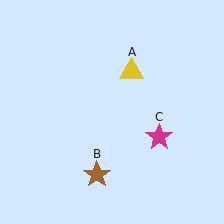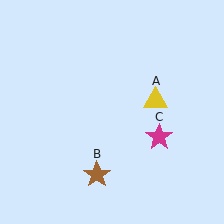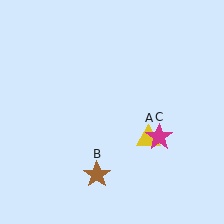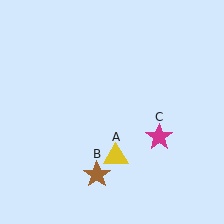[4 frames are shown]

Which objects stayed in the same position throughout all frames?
Brown star (object B) and magenta star (object C) remained stationary.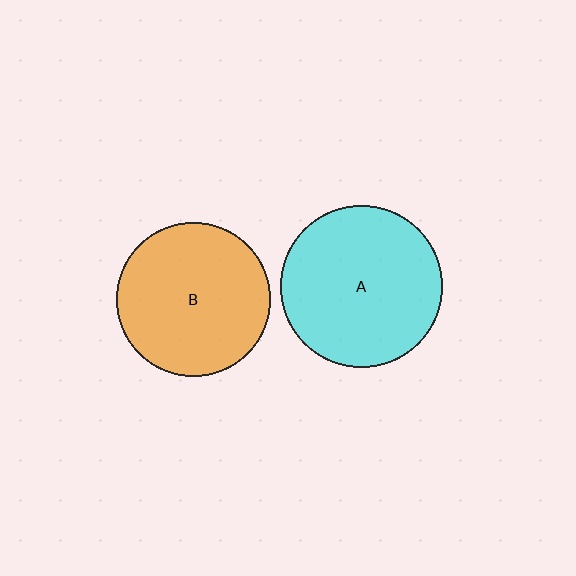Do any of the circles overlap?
No, none of the circles overlap.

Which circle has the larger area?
Circle A (cyan).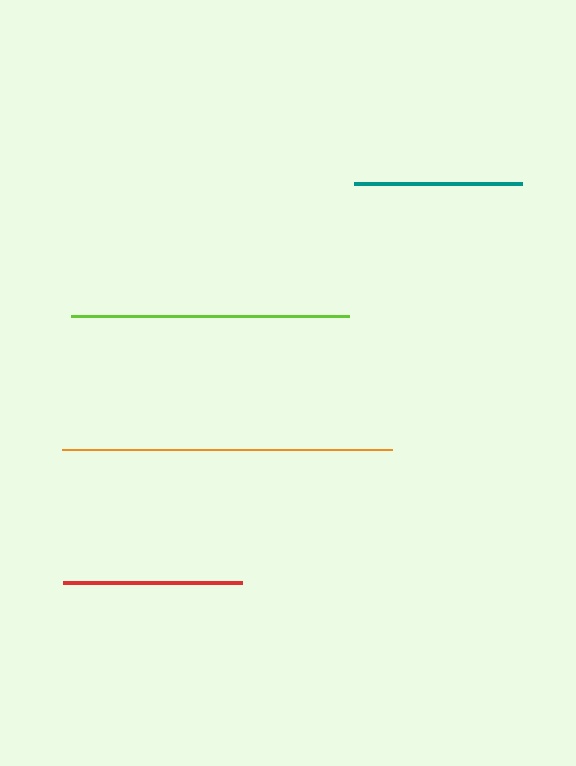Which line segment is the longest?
The orange line is the longest at approximately 329 pixels.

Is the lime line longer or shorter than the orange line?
The orange line is longer than the lime line.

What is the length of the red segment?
The red segment is approximately 179 pixels long.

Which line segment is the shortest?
The teal line is the shortest at approximately 168 pixels.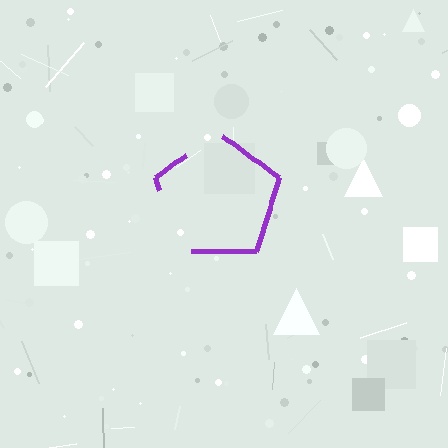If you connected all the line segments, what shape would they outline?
They would outline a pentagon.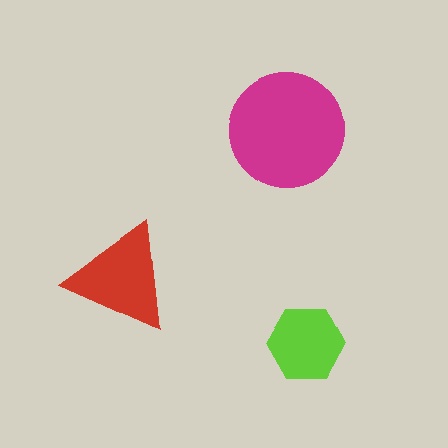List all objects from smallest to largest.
The lime hexagon, the red triangle, the magenta circle.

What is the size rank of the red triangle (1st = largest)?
2nd.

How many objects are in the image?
There are 3 objects in the image.